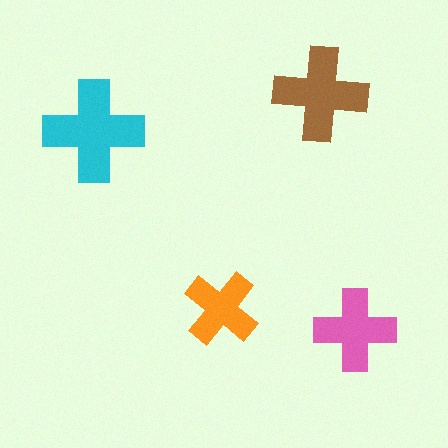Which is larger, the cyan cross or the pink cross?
The cyan one.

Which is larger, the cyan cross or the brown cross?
The cyan one.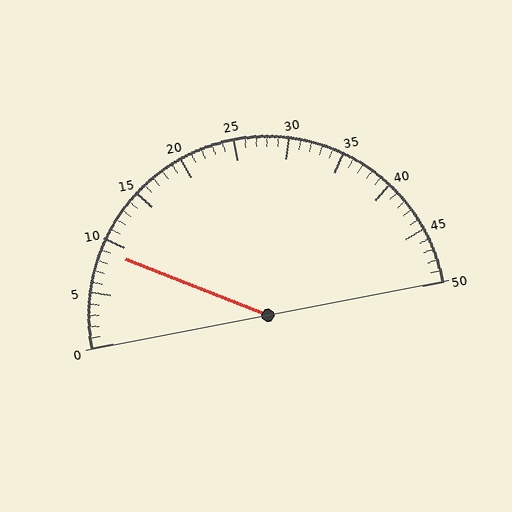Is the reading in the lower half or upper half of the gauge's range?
The reading is in the lower half of the range (0 to 50).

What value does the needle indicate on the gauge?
The needle indicates approximately 9.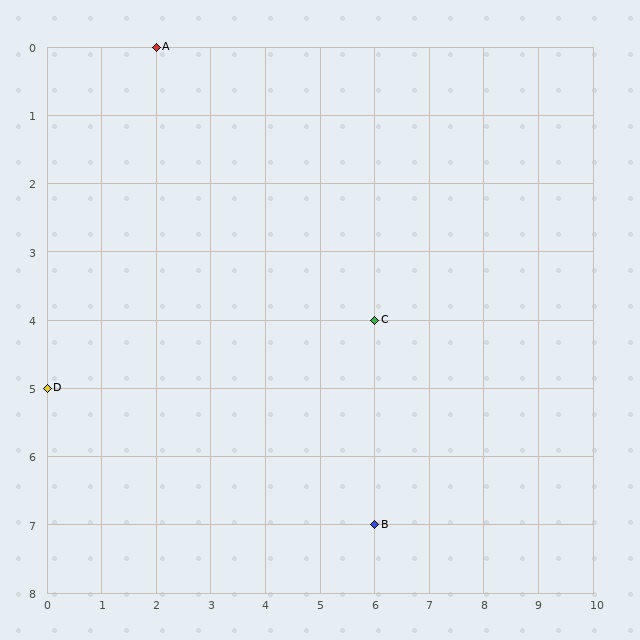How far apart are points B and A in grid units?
Points B and A are 4 columns and 7 rows apart (about 8.1 grid units diagonally).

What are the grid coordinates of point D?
Point D is at grid coordinates (0, 5).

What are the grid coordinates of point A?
Point A is at grid coordinates (2, 0).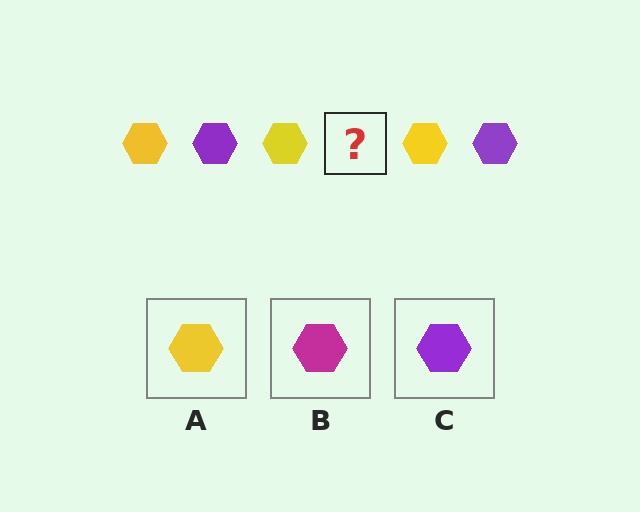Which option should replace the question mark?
Option C.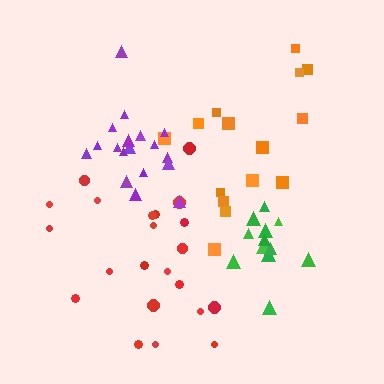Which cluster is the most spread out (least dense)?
Orange.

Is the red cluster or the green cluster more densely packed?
Green.